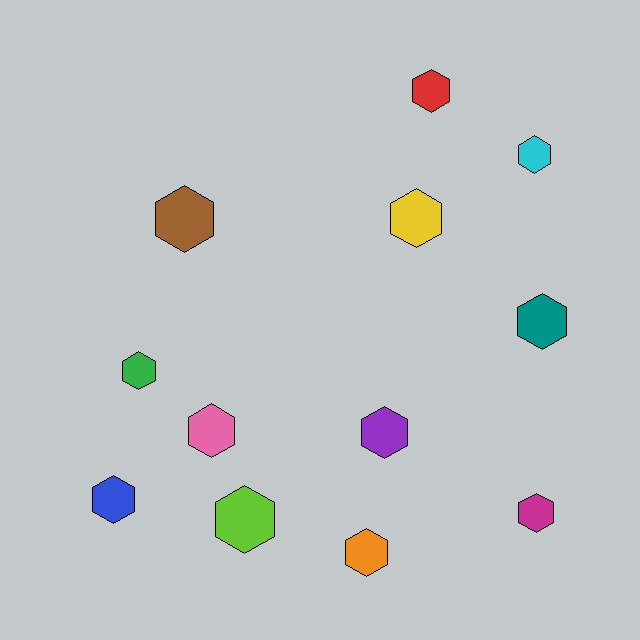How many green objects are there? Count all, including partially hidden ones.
There is 1 green object.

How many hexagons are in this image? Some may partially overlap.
There are 12 hexagons.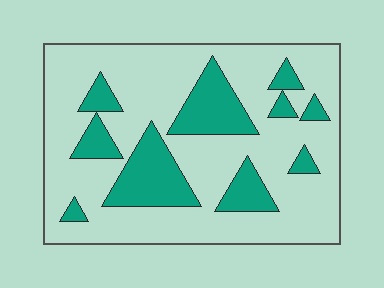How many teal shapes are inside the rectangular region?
10.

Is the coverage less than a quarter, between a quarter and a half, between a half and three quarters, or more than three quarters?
Less than a quarter.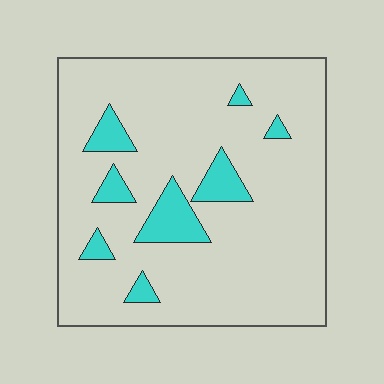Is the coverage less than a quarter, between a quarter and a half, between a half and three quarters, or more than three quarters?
Less than a quarter.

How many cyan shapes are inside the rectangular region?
8.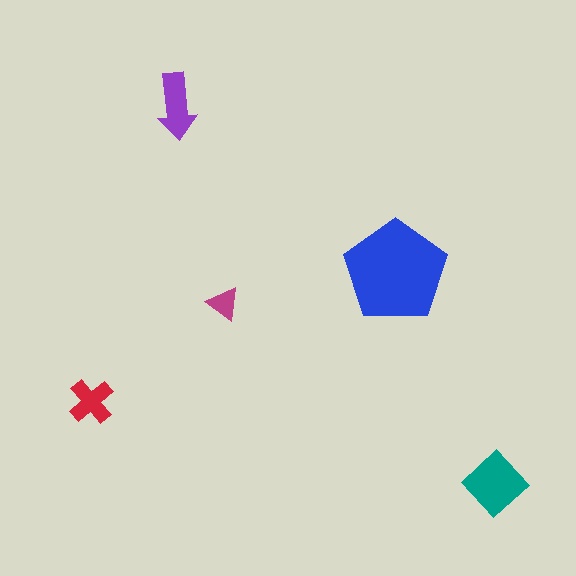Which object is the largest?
The blue pentagon.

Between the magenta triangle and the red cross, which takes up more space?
The red cross.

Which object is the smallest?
The magenta triangle.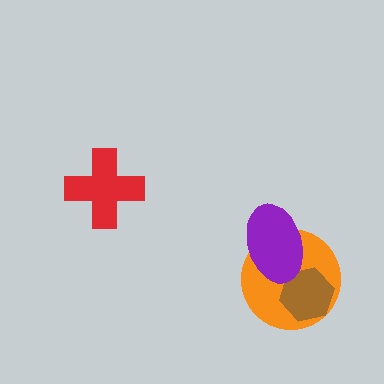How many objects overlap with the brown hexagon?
2 objects overlap with the brown hexagon.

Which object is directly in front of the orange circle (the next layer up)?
The brown hexagon is directly in front of the orange circle.